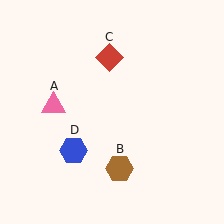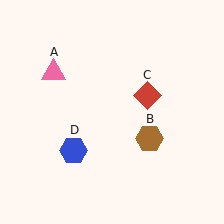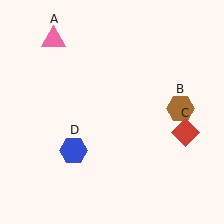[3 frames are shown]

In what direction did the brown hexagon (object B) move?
The brown hexagon (object B) moved up and to the right.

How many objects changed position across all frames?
3 objects changed position: pink triangle (object A), brown hexagon (object B), red diamond (object C).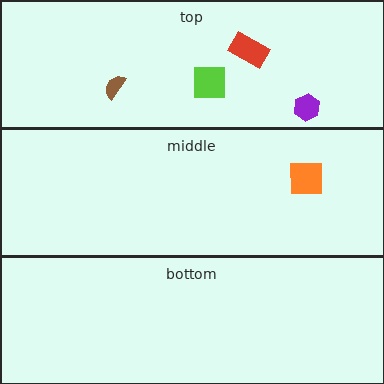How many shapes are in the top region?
4.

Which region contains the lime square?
The top region.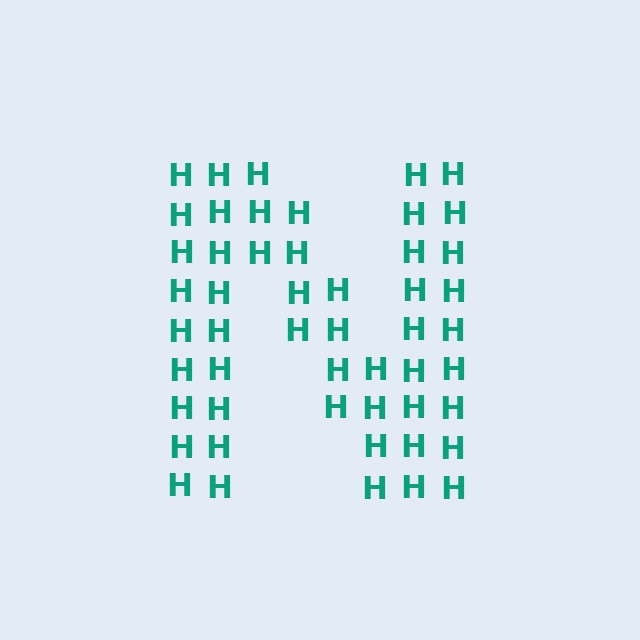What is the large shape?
The large shape is the letter N.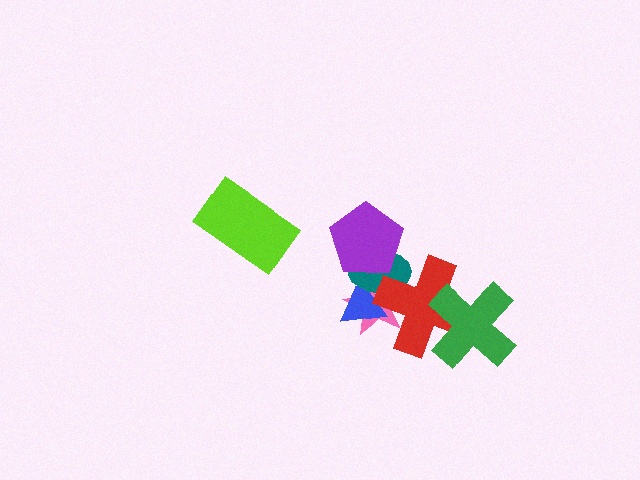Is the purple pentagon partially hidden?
No, no other shape covers it.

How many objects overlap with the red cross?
4 objects overlap with the red cross.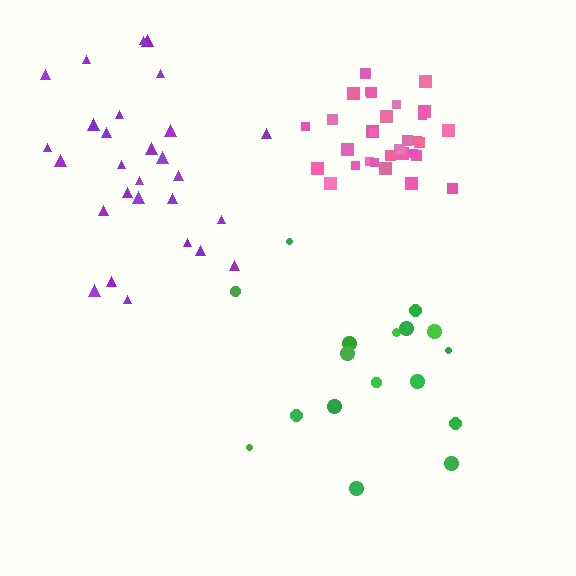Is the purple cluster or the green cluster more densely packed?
Purple.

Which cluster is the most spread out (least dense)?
Green.